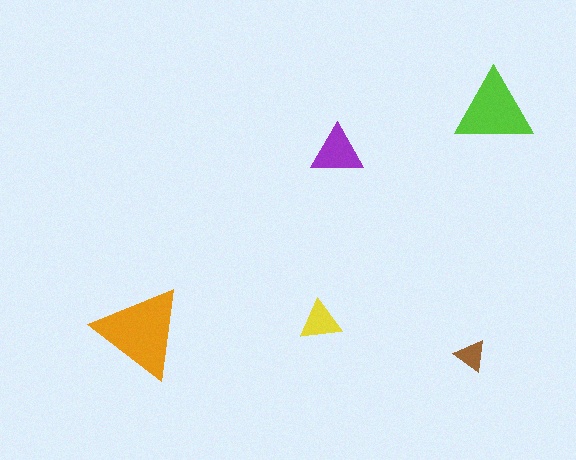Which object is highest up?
The lime triangle is topmost.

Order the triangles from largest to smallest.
the orange one, the lime one, the purple one, the yellow one, the brown one.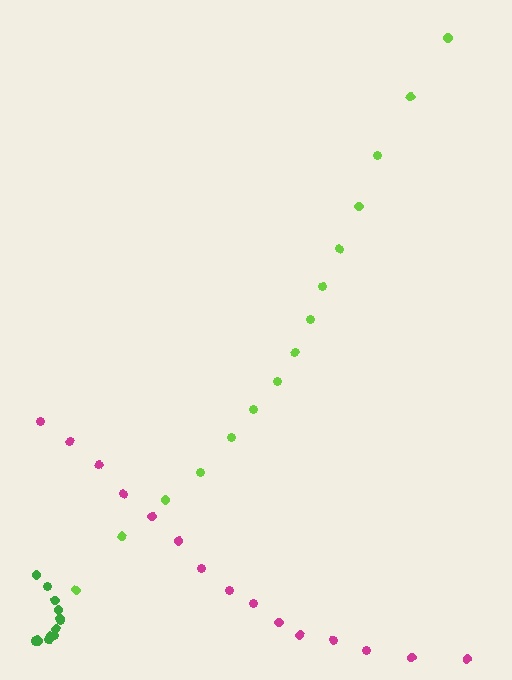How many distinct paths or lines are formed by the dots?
There are 3 distinct paths.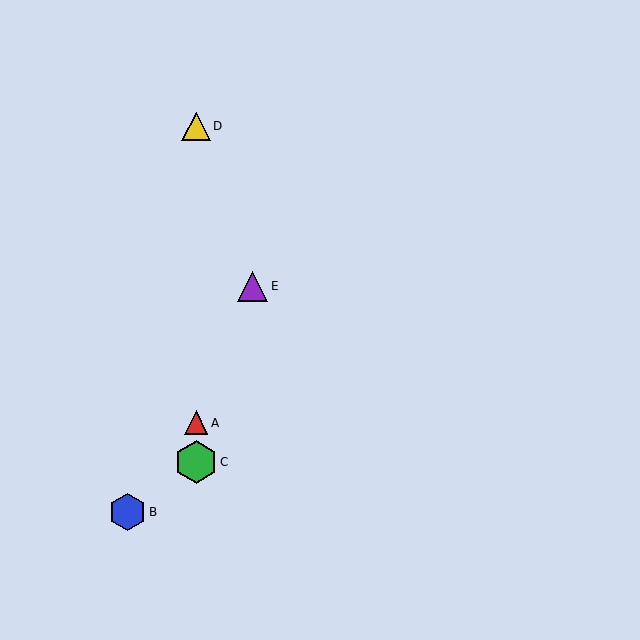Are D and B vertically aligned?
No, D is at x≈196 and B is at x≈128.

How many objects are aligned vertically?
3 objects (A, C, D) are aligned vertically.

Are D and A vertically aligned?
Yes, both are at x≈196.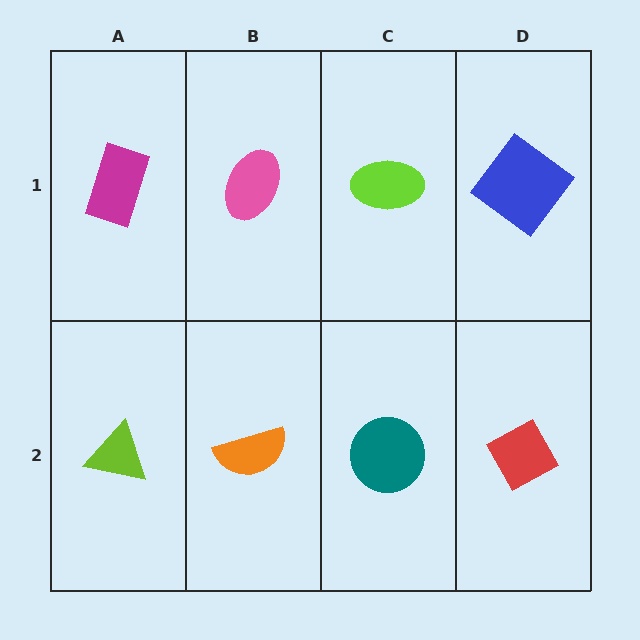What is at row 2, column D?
A red diamond.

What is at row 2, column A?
A lime triangle.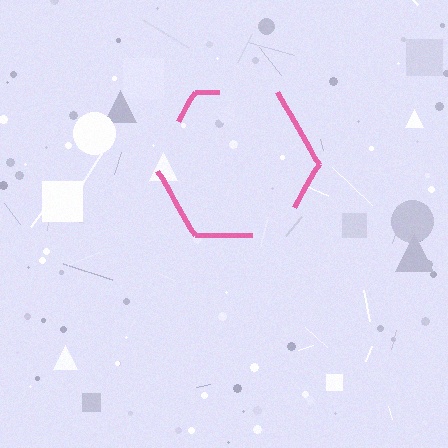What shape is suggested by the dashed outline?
The dashed outline suggests a hexagon.